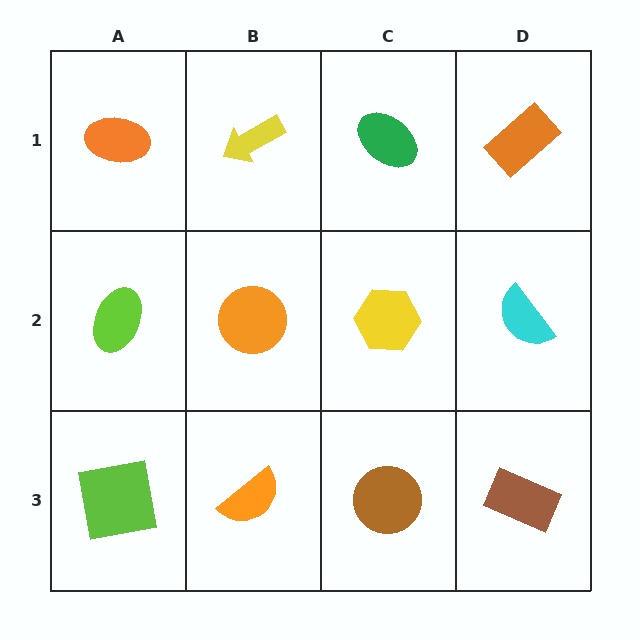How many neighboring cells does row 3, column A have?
2.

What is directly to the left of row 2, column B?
A lime ellipse.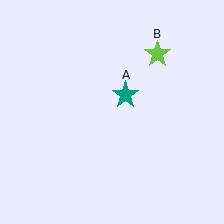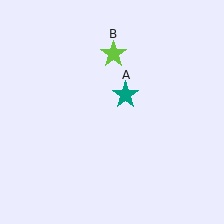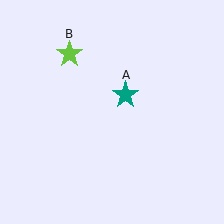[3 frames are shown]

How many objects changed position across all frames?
1 object changed position: lime star (object B).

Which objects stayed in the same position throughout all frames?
Teal star (object A) remained stationary.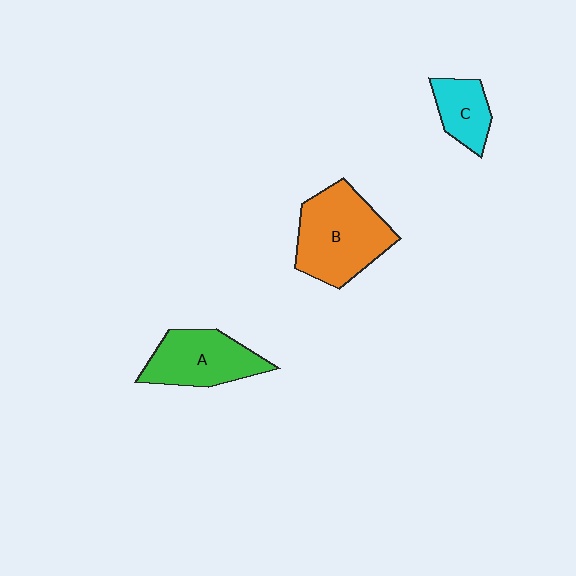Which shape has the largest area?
Shape B (orange).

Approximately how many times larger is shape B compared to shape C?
Approximately 2.2 times.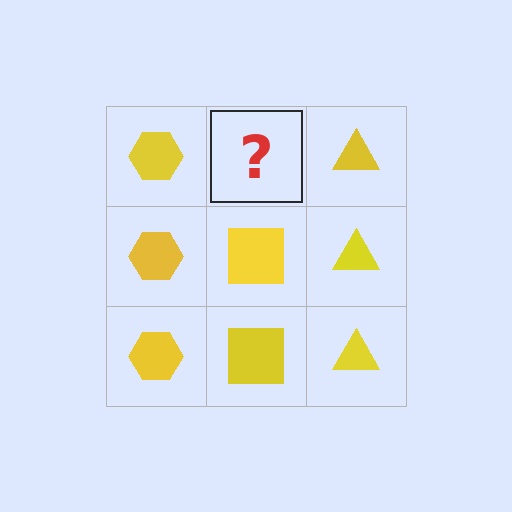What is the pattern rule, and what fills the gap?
The rule is that each column has a consistent shape. The gap should be filled with a yellow square.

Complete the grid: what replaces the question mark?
The question mark should be replaced with a yellow square.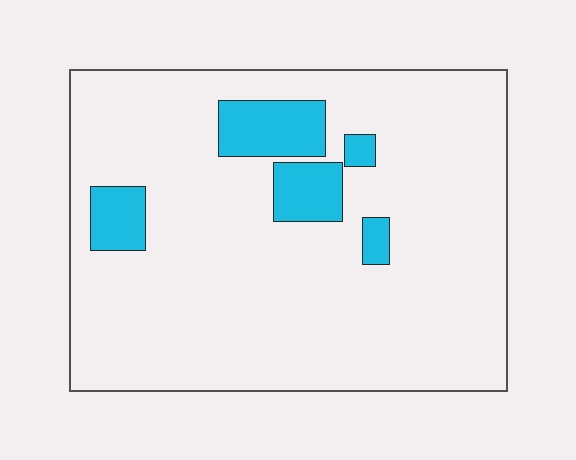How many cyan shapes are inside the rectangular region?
5.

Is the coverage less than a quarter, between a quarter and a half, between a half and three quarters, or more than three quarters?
Less than a quarter.